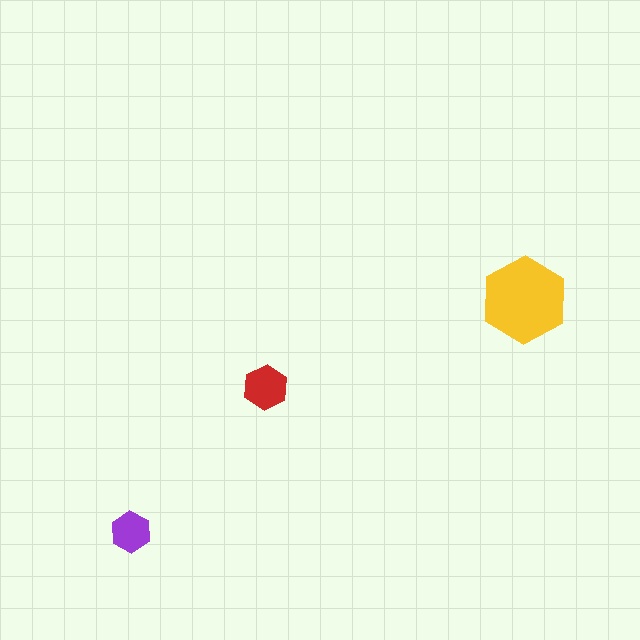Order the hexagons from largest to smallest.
the yellow one, the red one, the purple one.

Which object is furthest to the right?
The yellow hexagon is rightmost.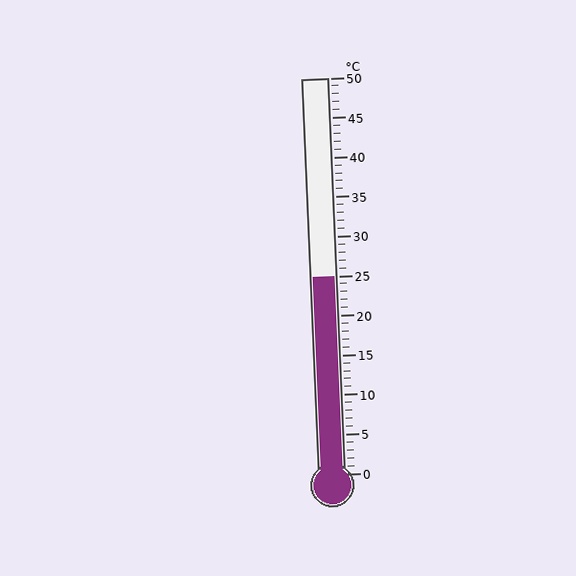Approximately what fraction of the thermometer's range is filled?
The thermometer is filled to approximately 50% of its range.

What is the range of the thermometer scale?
The thermometer scale ranges from 0°C to 50°C.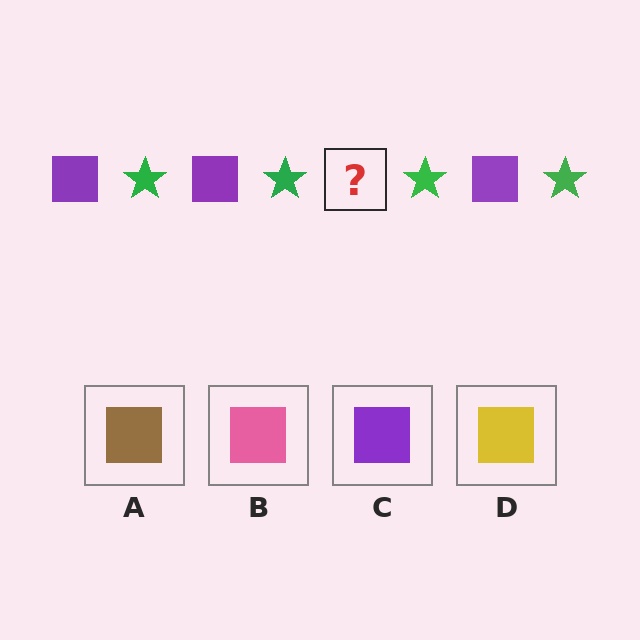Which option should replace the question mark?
Option C.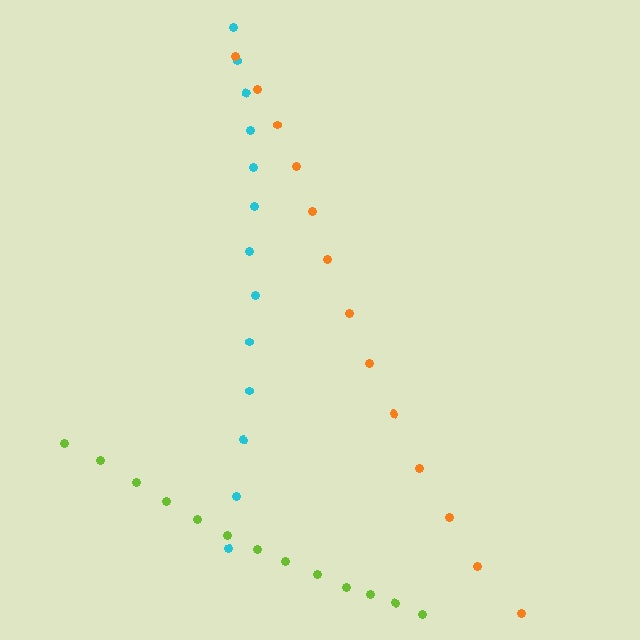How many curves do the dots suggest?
There are 3 distinct paths.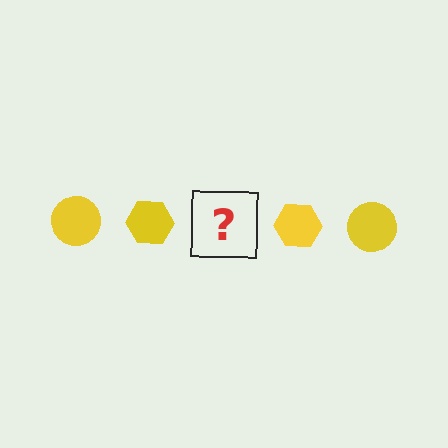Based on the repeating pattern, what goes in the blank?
The blank should be a yellow circle.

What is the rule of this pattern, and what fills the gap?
The rule is that the pattern cycles through circle, hexagon shapes in yellow. The gap should be filled with a yellow circle.